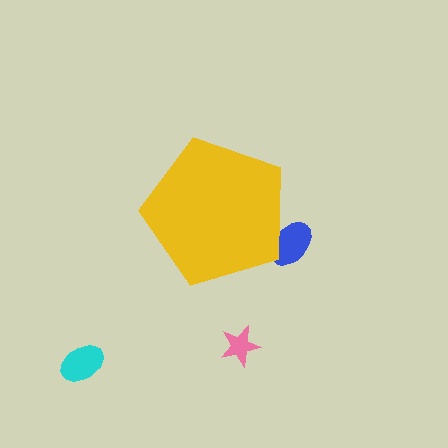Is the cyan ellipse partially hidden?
No, the cyan ellipse is fully visible.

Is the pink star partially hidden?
No, the pink star is fully visible.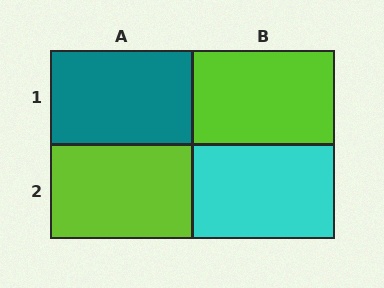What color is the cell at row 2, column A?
Lime.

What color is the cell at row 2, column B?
Cyan.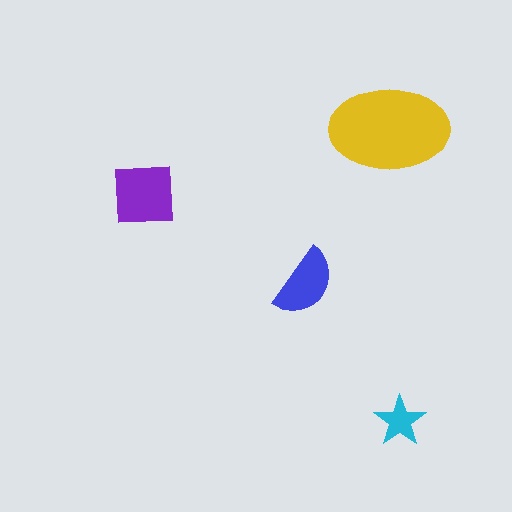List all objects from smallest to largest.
The cyan star, the blue semicircle, the purple square, the yellow ellipse.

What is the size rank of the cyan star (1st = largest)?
4th.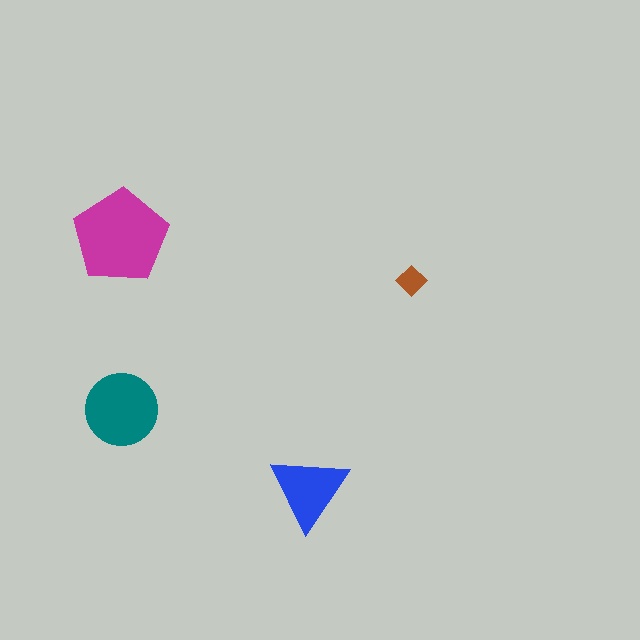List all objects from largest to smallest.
The magenta pentagon, the teal circle, the blue triangle, the brown diamond.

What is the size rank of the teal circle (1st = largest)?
2nd.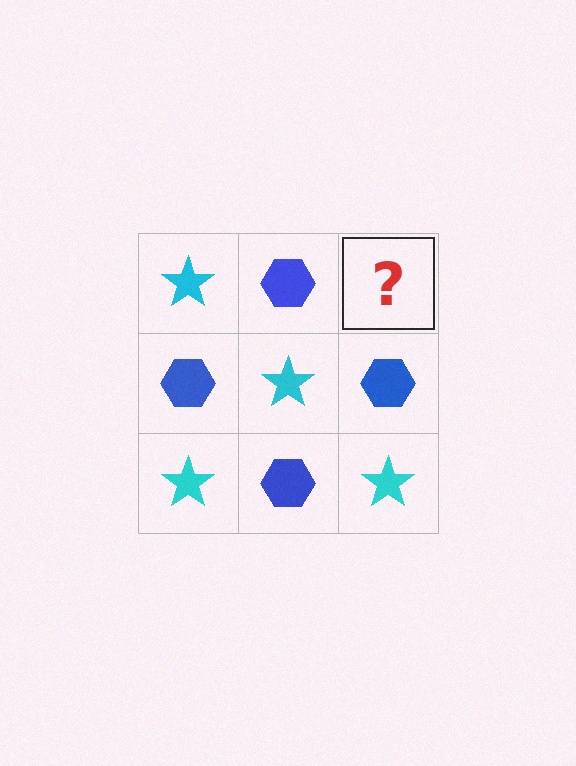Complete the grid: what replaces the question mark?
The question mark should be replaced with a cyan star.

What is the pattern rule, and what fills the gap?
The rule is that it alternates cyan star and blue hexagon in a checkerboard pattern. The gap should be filled with a cyan star.